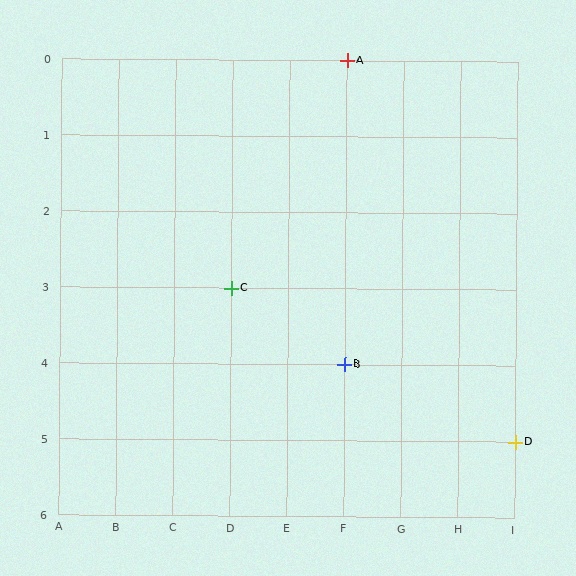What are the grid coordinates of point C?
Point C is at grid coordinates (D, 3).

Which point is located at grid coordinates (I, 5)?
Point D is at (I, 5).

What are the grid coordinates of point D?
Point D is at grid coordinates (I, 5).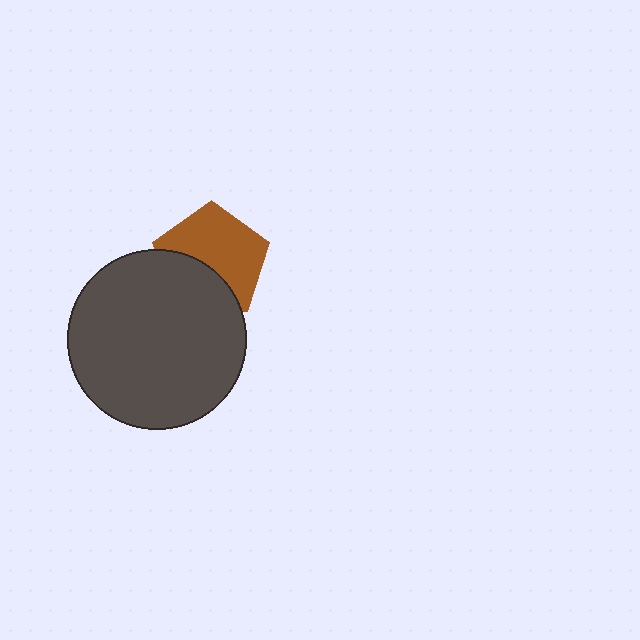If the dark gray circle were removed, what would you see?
You would see the complete brown pentagon.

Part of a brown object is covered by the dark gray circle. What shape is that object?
It is a pentagon.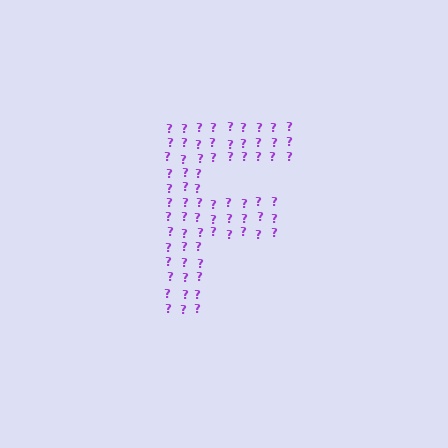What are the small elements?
The small elements are question marks.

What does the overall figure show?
The overall figure shows the letter F.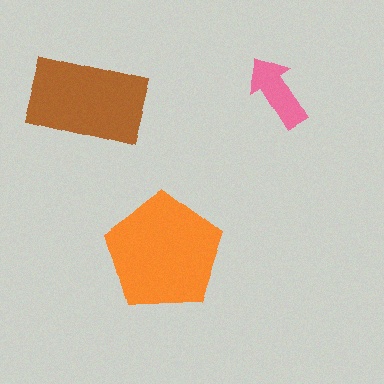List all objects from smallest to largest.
The pink arrow, the brown rectangle, the orange pentagon.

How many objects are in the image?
There are 3 objects in the image.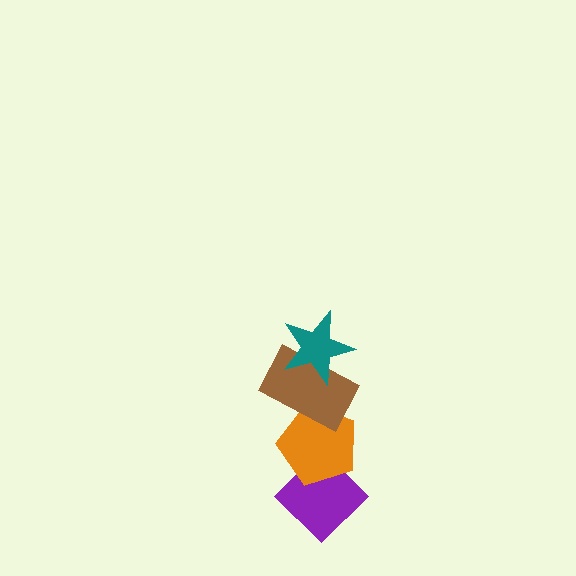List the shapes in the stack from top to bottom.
From top to bottom: the teal star, the brown rectangle, the orange pentagon, the purple diamond.